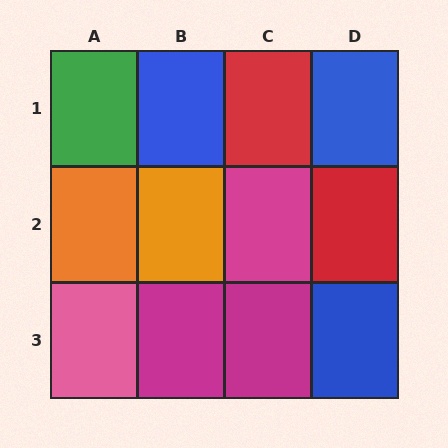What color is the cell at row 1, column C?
Red.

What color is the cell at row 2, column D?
Red.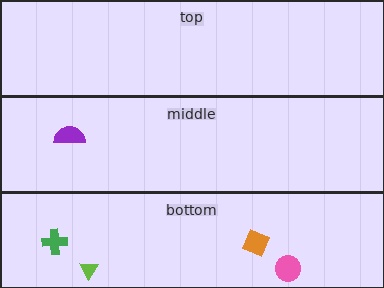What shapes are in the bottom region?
The lime triangle, the pink circle, the green cross, the orange diamond.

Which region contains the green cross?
The bottom region.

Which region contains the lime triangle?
The bottom region.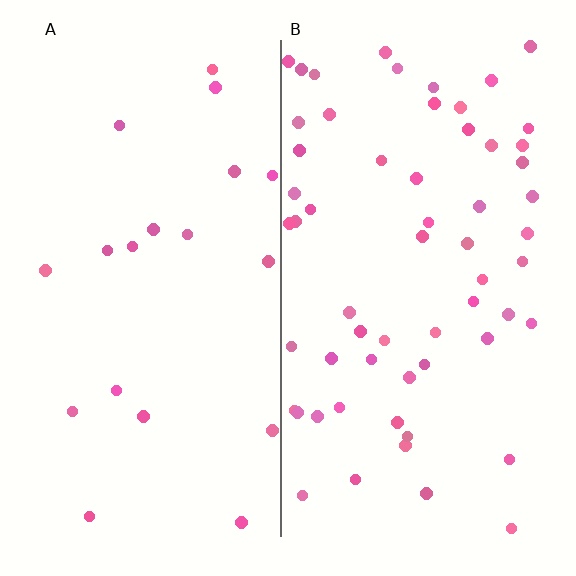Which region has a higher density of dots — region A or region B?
B (the right).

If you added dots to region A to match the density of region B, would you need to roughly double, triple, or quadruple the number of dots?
Approximately triple.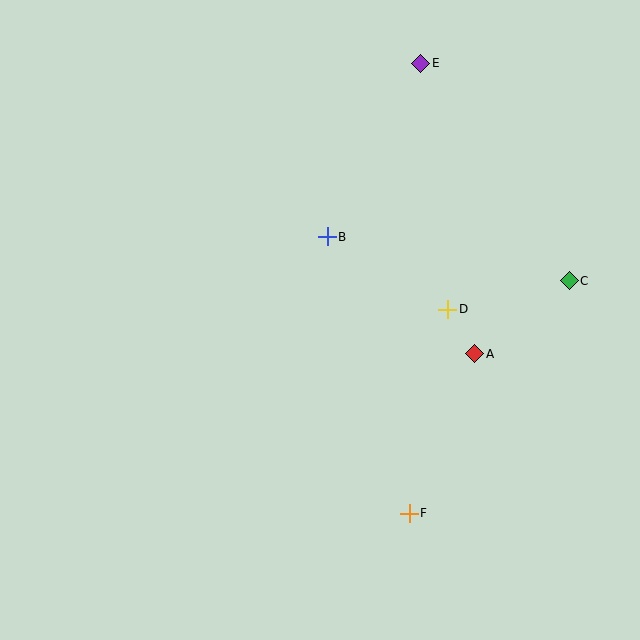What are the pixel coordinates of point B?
Point B is at (327, 237).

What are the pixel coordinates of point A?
Point A is at (475, 354).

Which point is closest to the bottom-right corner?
Point F is closest to the bottom-right corner.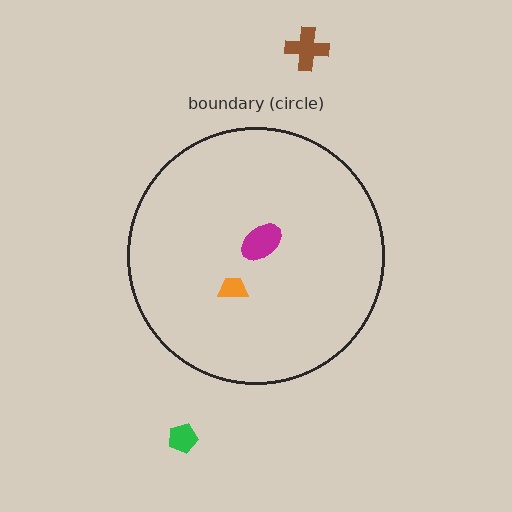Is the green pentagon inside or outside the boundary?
Outside.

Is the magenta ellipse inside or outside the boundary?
Inside.